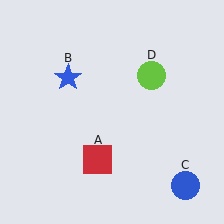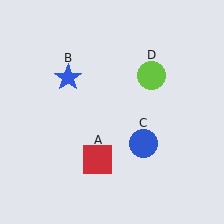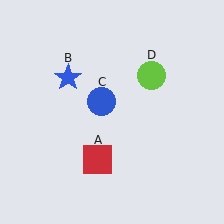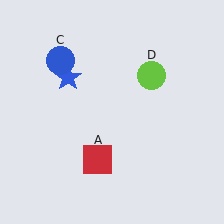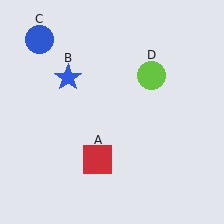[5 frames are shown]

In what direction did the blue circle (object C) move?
The blue circle (object C) moved up and to the left.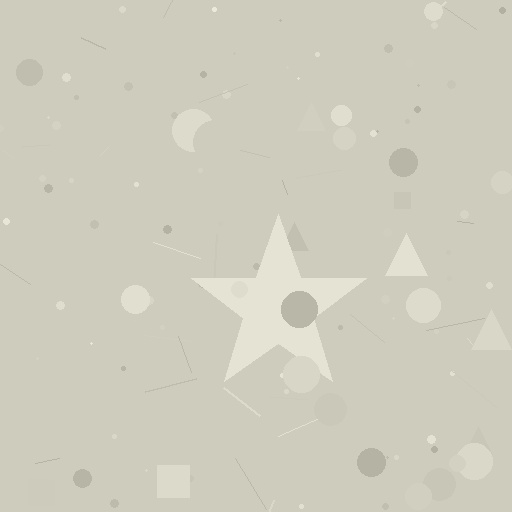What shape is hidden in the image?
A star is hidden in the image.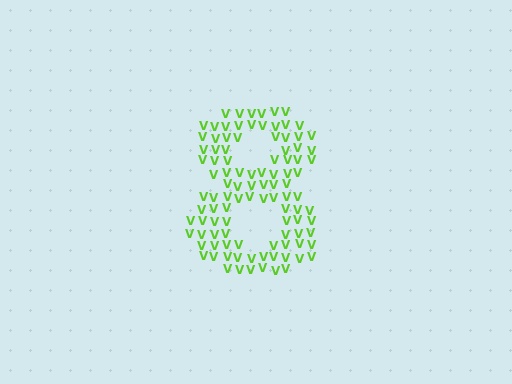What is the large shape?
The large shape is the digit 8.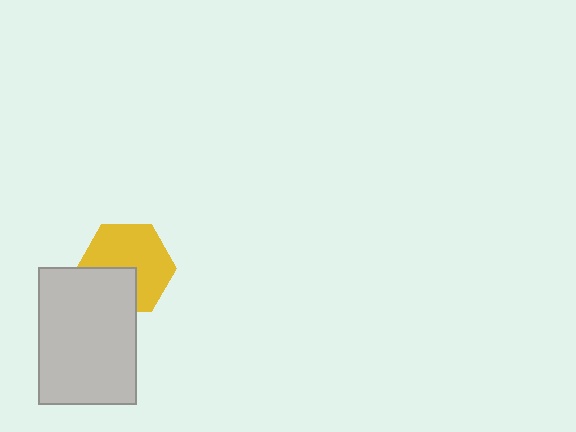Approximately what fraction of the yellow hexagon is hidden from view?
Roughly 33% of the yellow hexagon is hidden behind the light gray rectangle.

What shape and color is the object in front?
The object in front is a light gray rectangle.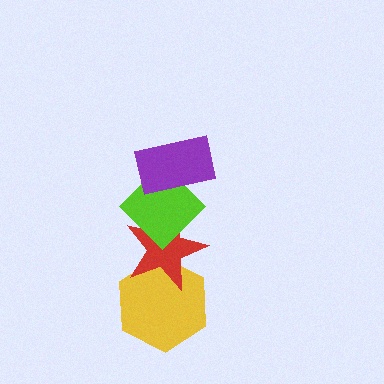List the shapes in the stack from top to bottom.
From top to bottom: the purple rectangle, the lime diamond, the red star, the yellow hexagon.